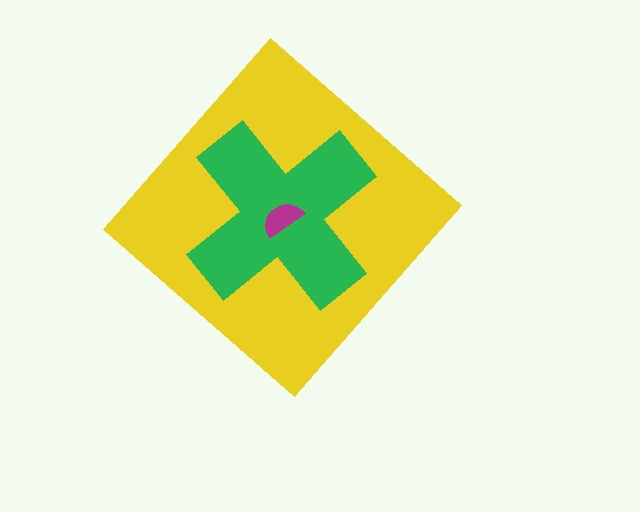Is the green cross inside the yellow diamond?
Yes.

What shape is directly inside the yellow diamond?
The green cross.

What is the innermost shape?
The magenta semicircle.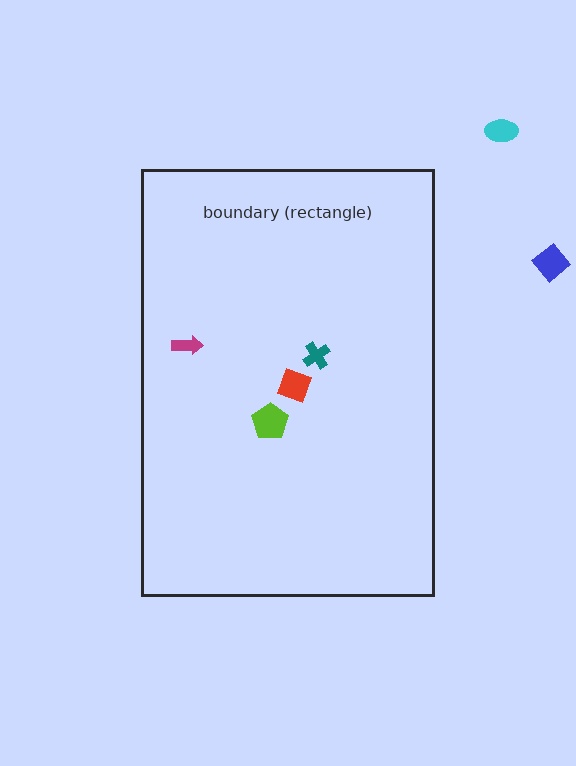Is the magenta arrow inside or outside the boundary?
Inside.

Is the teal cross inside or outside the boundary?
Inside.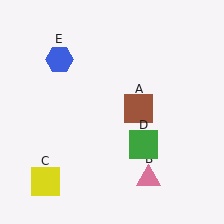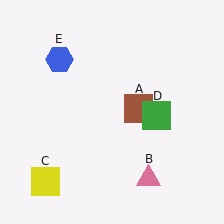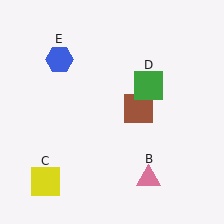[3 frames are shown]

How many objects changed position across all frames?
1 object changed position: green square (object D).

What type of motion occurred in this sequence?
The green square (object D) rotated counterclockwise around the center of the scene.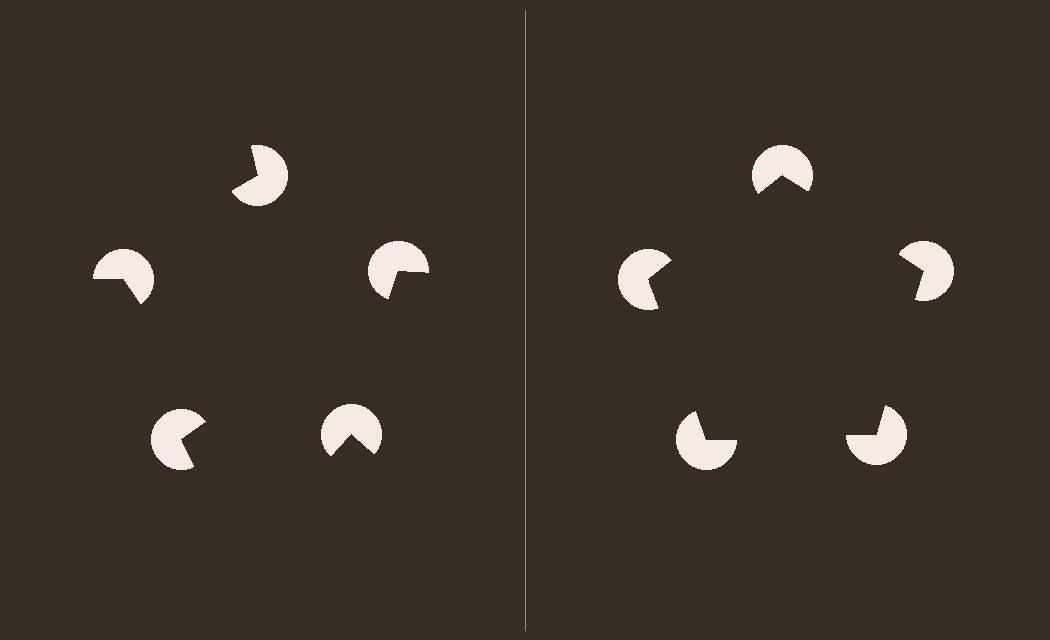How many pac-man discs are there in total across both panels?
10 — 5 on each side.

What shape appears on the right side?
An illusory pentagon.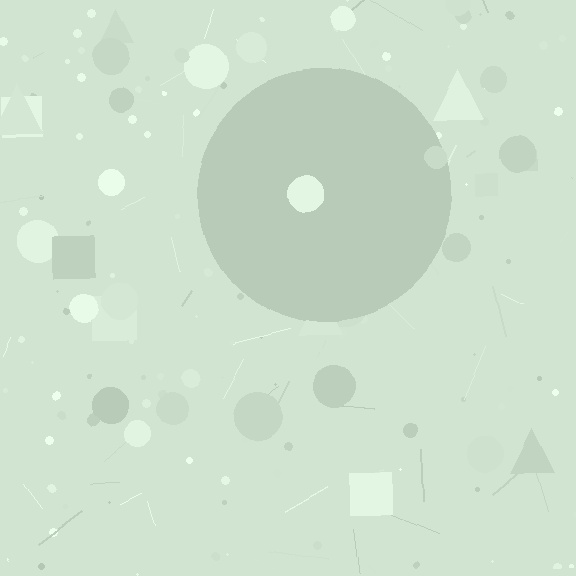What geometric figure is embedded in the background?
A circle is embedded in the background.